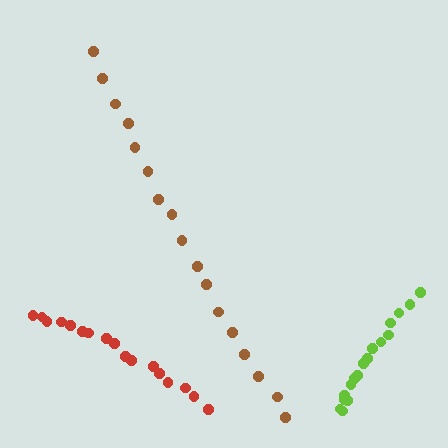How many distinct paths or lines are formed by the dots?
There are 3 distinct paths.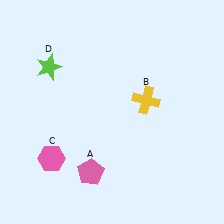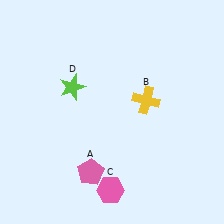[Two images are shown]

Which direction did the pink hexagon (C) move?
The pink hexagon (C) moved right.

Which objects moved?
The objects that moved are: the pink hexagon (C), the lime star (D).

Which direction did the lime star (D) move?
The lime star (D) moved right.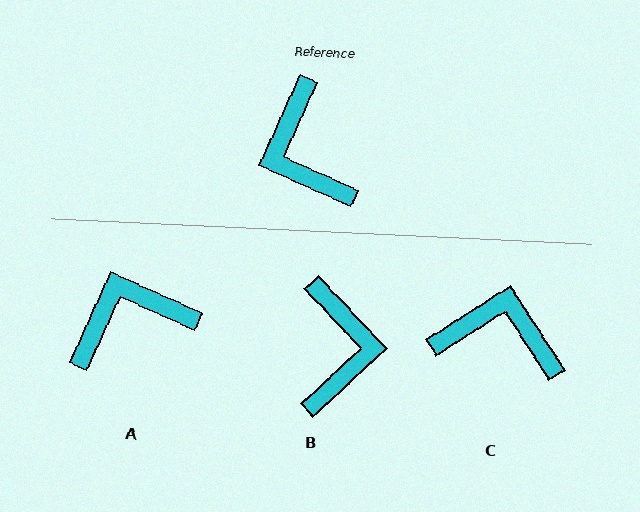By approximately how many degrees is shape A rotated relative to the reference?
Approximately 90 degrees clockwise.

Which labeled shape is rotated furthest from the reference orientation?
B, about 157 degrees away.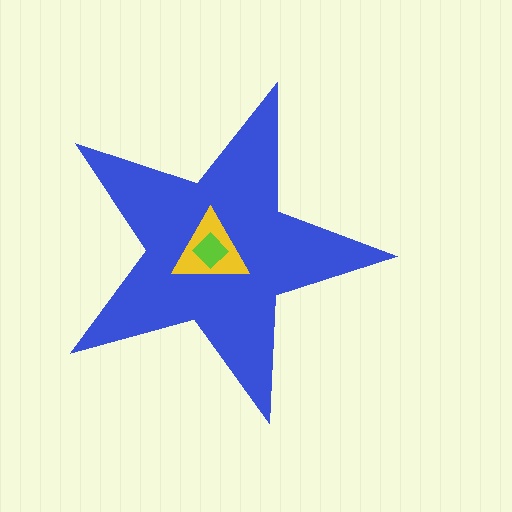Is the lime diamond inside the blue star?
Yes.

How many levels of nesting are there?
3.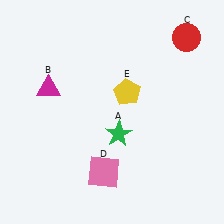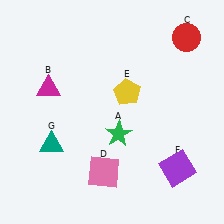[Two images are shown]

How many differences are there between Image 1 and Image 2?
There are 2 differences between the two images.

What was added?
A purple square (F), a teal triangle (G) were added in Image 2.